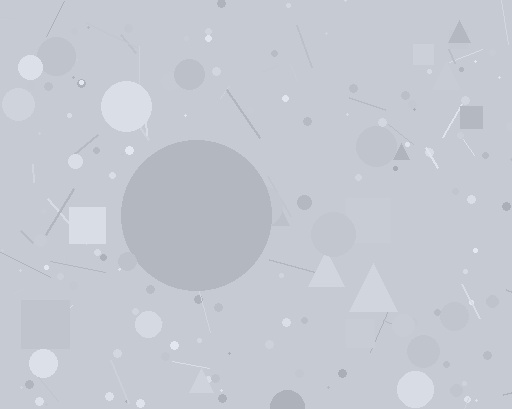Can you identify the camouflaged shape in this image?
The camouflaged shape is a circle.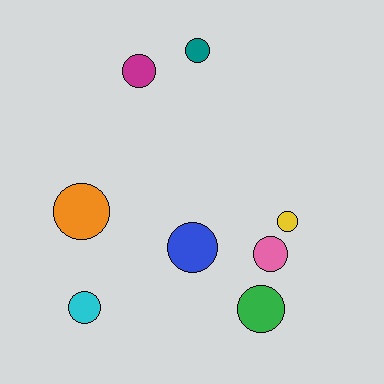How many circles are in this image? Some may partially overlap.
There are 8 circles.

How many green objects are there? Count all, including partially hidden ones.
There is 1 green object.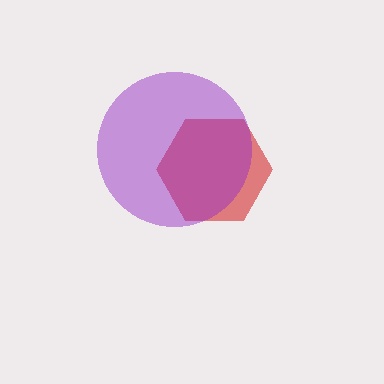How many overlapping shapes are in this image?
There are 2 overlapping shapes in the image.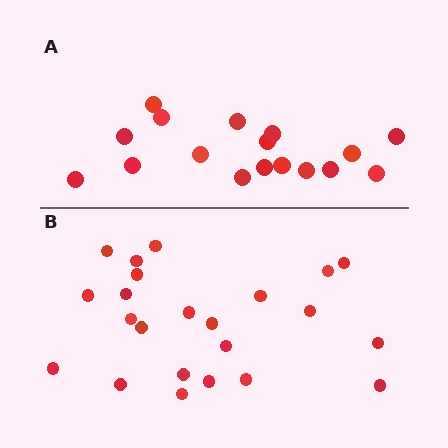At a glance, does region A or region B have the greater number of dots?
Region B (the bottom region) has more dots.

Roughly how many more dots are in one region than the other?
Region B has about 6 more dots than region A.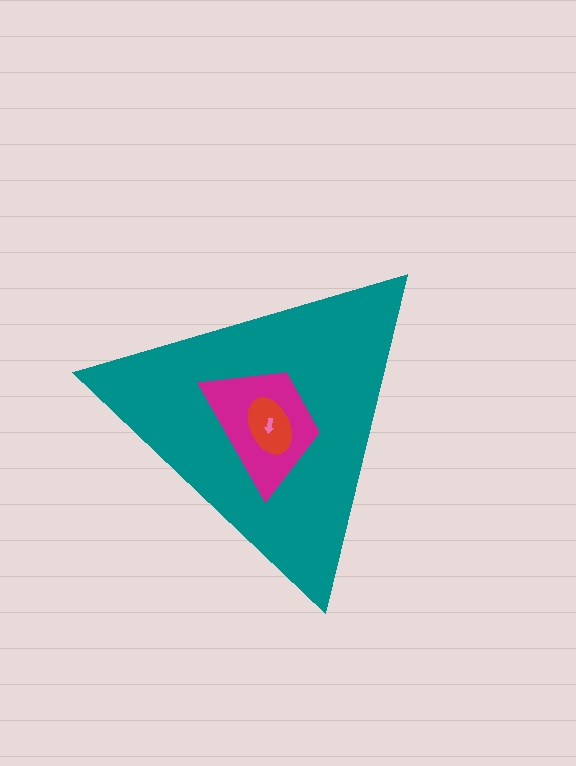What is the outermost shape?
The teal triangle.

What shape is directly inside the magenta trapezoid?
The red ellipse.